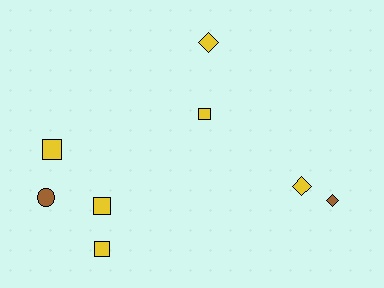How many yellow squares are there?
There are 4 yellow squares.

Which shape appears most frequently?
Square, with 4 objects.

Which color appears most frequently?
Yellow, with 6 objects.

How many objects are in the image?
There are 8 objects.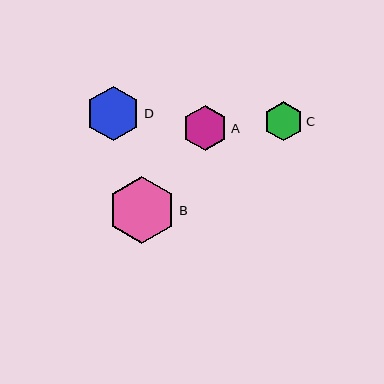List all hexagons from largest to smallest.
From largest to smallest: B, D, A, C.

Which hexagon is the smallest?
Hexagon C is the smallest with a size of approximately 39 pixels.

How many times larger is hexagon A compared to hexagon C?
Hexagon A is approximately 1.1 times the size of hexagon C.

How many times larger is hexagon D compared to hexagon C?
Hexagon D is approximately 1.4 times the size of hexagon C.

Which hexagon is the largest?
Hexagon B is the largest with a size of approximately 68 pixels.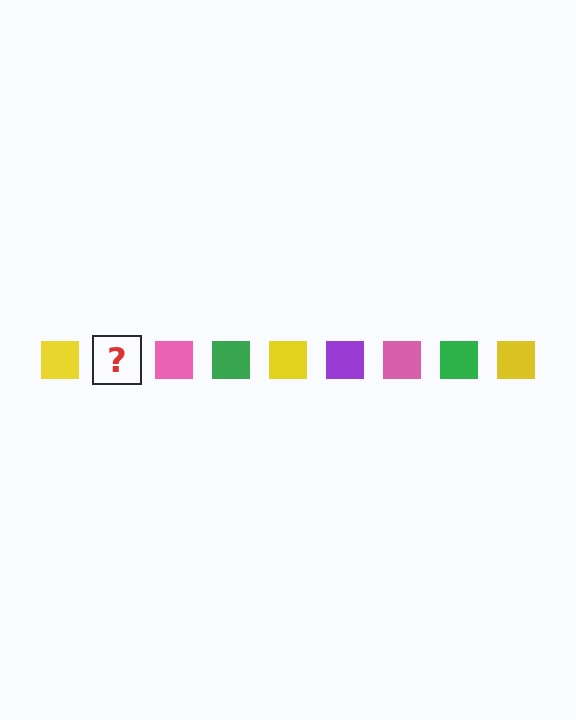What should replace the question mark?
The question mark should be replaced with a purple square.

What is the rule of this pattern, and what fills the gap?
The rule is that the pattern cycles through yellow, purple, pink, green squares. The gap should be filled with a purple square.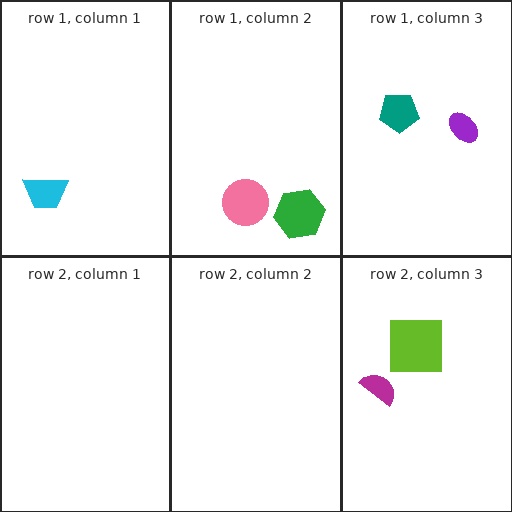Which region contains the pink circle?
The row 1, column 2 region.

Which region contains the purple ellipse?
The row 1, column 3 region.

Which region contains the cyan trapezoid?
The row 1, column 1 region.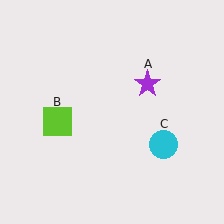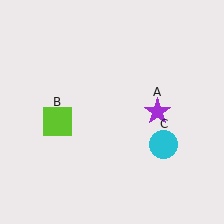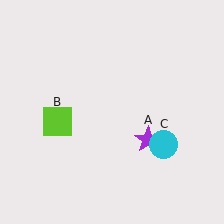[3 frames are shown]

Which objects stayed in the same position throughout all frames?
Lime square (object B) and cyan circle (object C) remained stationary.